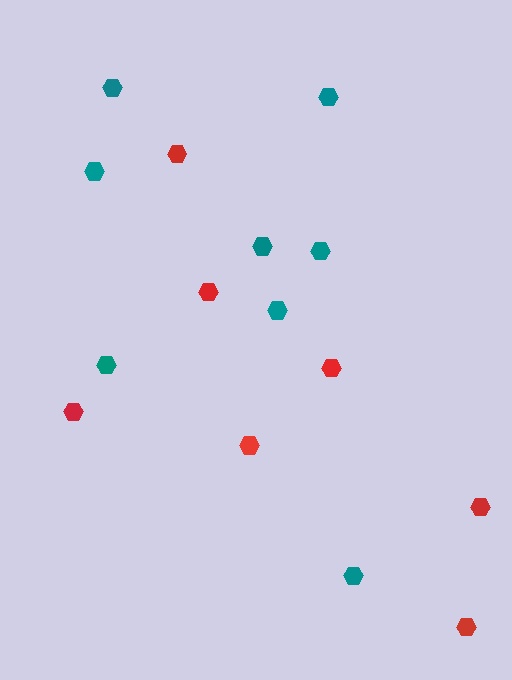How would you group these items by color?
There are 2 groups: one group of teal hexagons (8) and one group of red hexagons (7).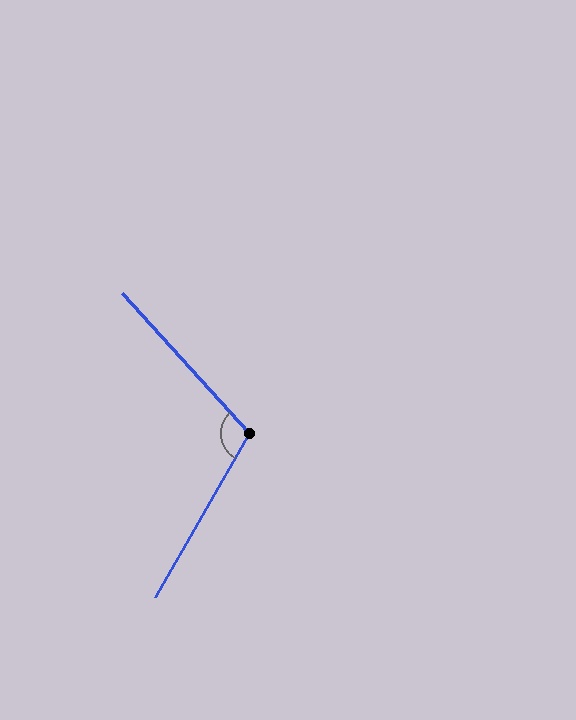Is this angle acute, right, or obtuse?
It is obtuse.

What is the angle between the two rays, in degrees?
Approximately 108 degrees.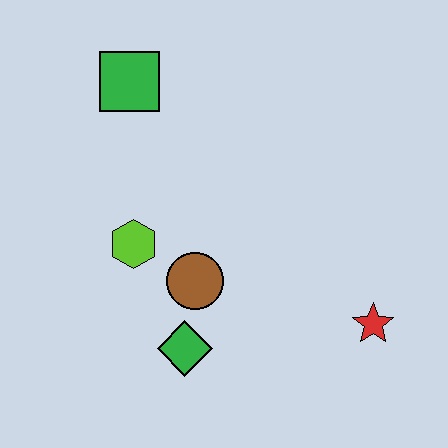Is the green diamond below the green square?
Yes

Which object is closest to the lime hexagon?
The brown circle is closest to the lime hexagon.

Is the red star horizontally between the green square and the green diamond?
No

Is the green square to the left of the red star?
Yes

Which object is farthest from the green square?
The red star is farthest from the green square.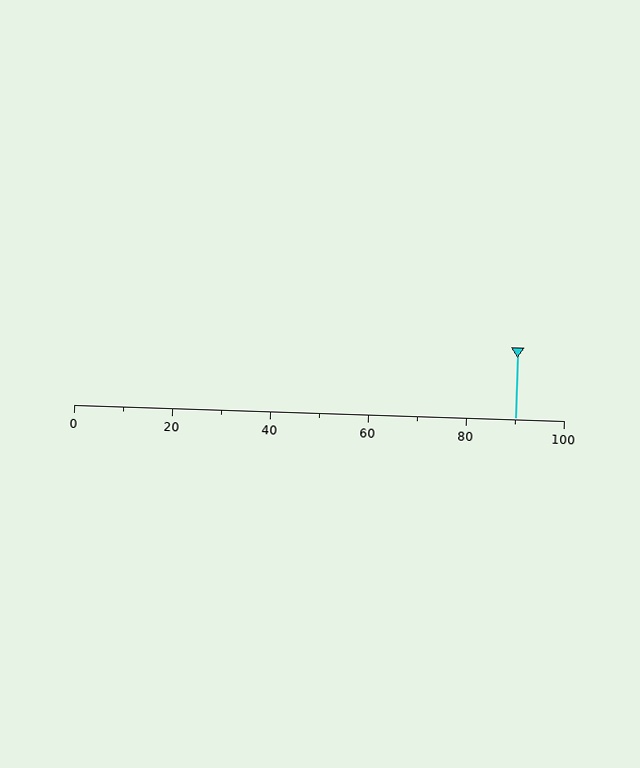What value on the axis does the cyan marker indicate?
The marker indicates approximately 90.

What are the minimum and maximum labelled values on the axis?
The axis runs from 0 to 100.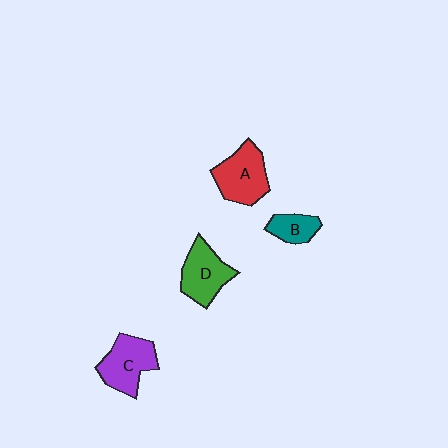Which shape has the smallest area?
Shape B (teal).